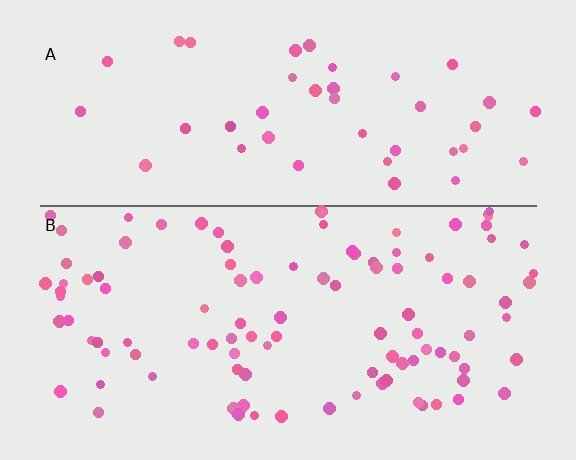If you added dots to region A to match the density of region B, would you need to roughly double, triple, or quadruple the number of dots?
Approximately double.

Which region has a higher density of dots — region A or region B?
B (the bottom).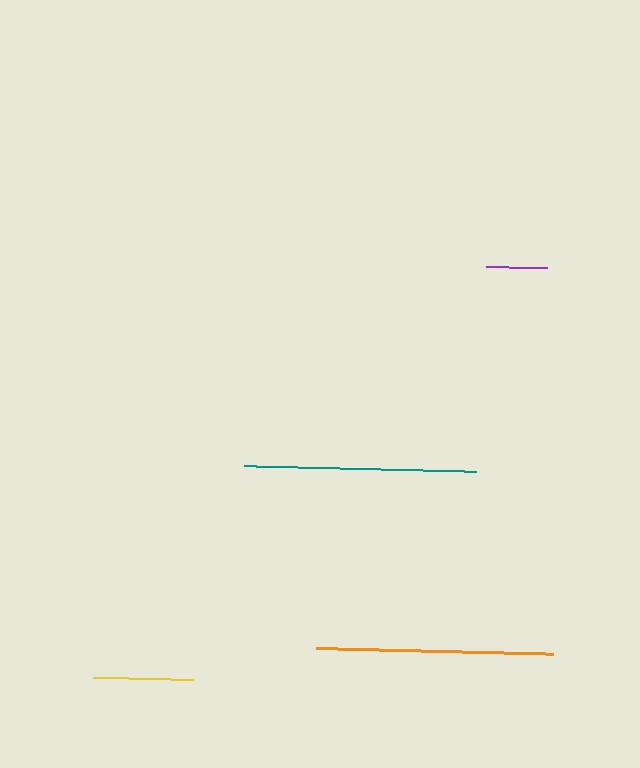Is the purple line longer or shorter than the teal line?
The teal line is longer than the purple line.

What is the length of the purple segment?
The purple segment is approximately 61 pixels long.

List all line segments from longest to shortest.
From longest to shortest: orange, teal, yellow, purple.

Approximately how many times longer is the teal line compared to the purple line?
The teal line is approximately 3.8 times the length of the purple line.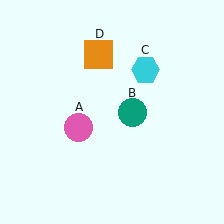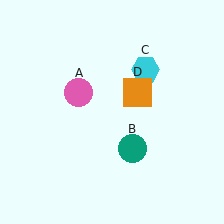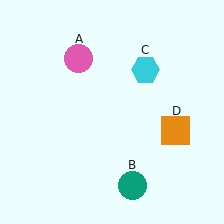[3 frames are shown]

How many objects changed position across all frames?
3 objects changed position: pink circle (object A), teal circle (object B), orange square (object D).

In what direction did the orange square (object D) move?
The orange square (object D) moved down and to the right.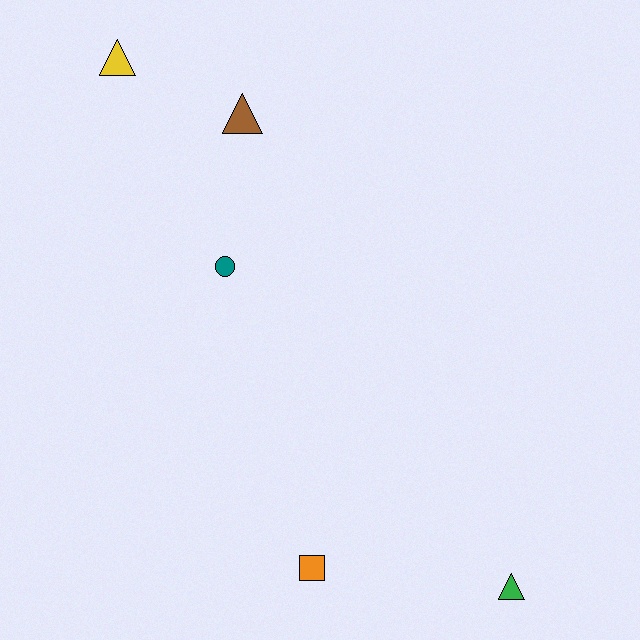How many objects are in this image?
There are 5 objects.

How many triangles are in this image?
There are 3 triangles.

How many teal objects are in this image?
There is 1 teal object.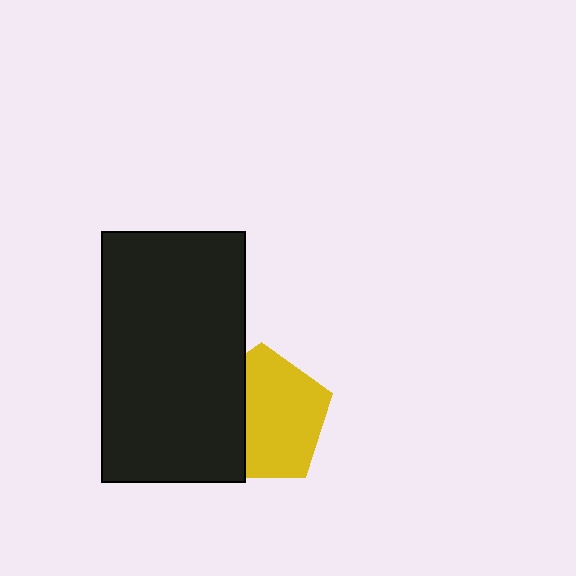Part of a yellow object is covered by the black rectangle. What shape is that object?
It is a pentagon.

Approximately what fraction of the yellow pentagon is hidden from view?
Roughly 35% of the yellow pentagon is hidden behind the black rectangle.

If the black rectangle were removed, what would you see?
You would see the complete yellow pentagon.